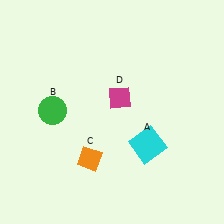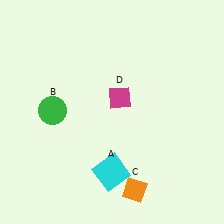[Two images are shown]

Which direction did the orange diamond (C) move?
The orange diamond (C) moved right.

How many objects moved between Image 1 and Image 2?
2 objects moved between the two images.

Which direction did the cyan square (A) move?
The cyan square (A) moved left.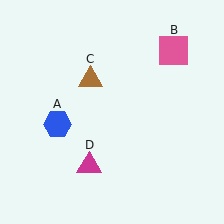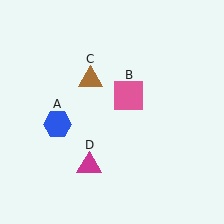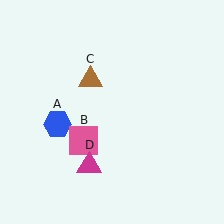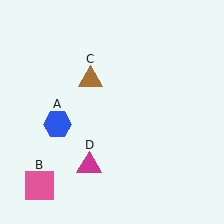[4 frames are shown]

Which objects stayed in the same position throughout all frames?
Blue hexagon (object A) and brown triangle (object C) and magenta triangle (object D) remained stationary.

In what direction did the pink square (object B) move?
The pink square (object B) moved down and to the left.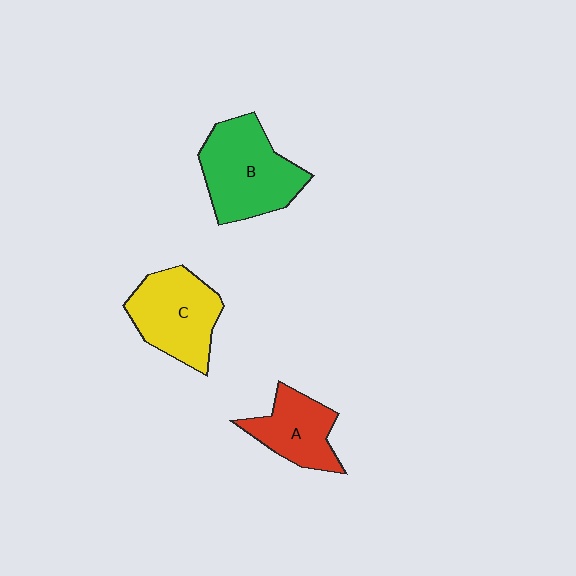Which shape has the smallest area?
Shape A (red).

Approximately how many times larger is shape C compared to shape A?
Approximately 1.3 times.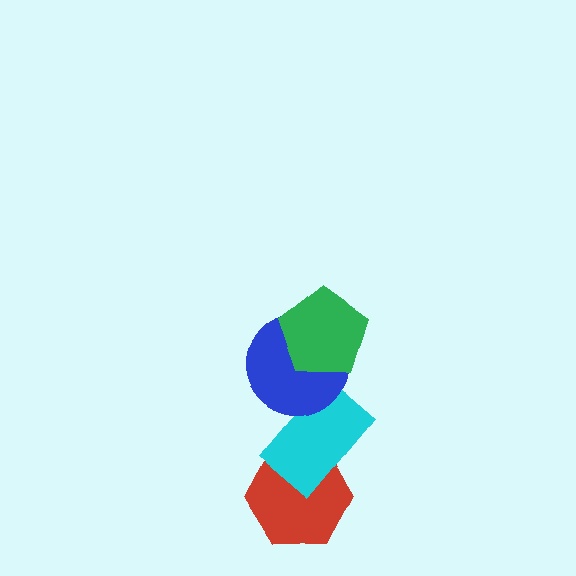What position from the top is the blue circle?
The blue circle is 2nd from the top.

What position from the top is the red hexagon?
The red hexagon is 4th from the top.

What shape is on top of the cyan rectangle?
The blue circle is on top of the cyan rectangle.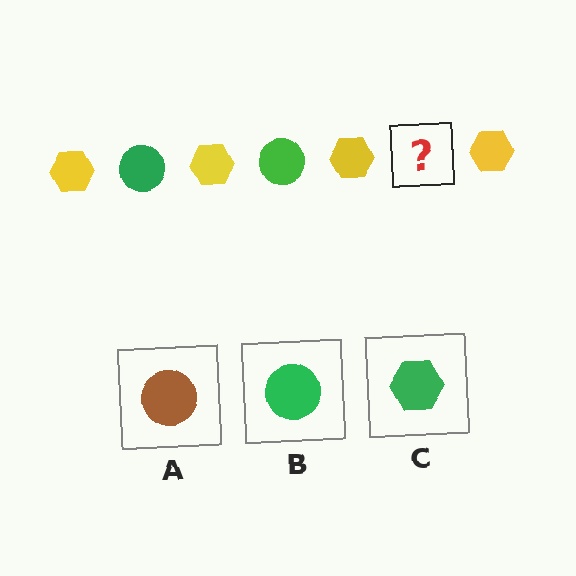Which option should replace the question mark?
Option B.